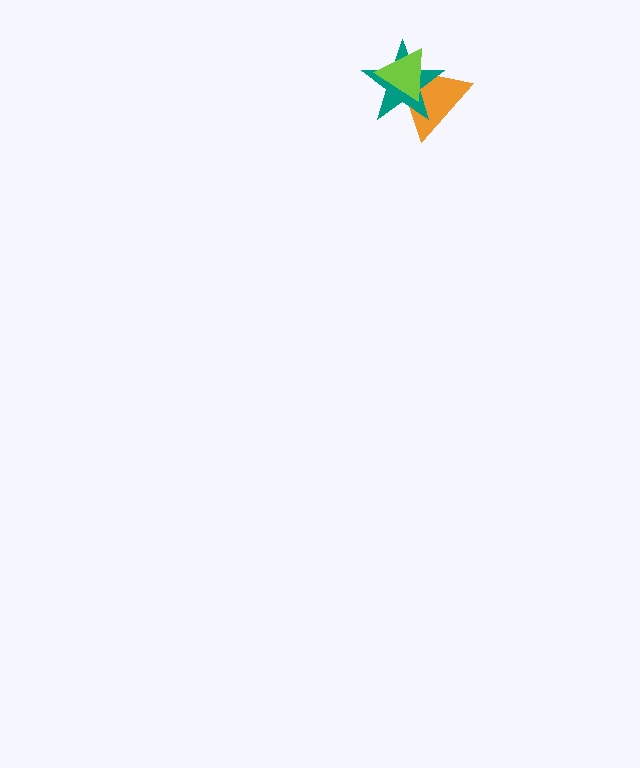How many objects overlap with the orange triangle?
2 objects overlap with the orange triangle.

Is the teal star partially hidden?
Yes, it is partially covered by another shape.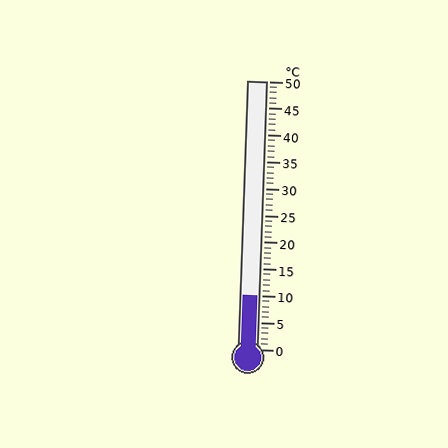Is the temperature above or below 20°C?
The temperature is below 20°C.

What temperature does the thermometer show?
The thermometer shows approximately 10°C.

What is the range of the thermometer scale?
The thermometer scale ranges from 0°C to 50°C.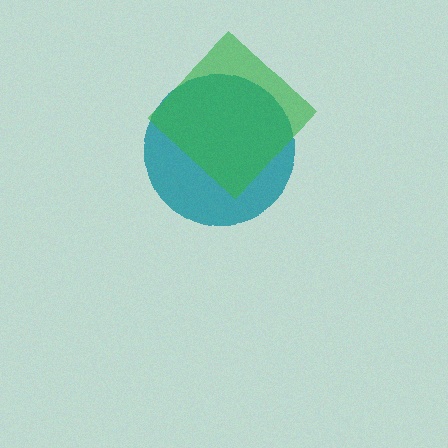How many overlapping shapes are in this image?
There are 2 overlapping shapes in the image.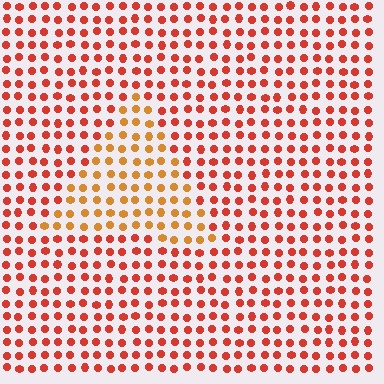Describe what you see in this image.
The image is filled with small red elements in a uniform arrangement. A triangle-shaped region is visible where the elements are tinted to a slightly different hue, forming a subtle color boundary.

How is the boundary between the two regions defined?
The boundary is defined purely by a slight shift in hue (about 30 degrees). Spacing, size, and orientation are identical on both sides.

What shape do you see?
I see a triangle.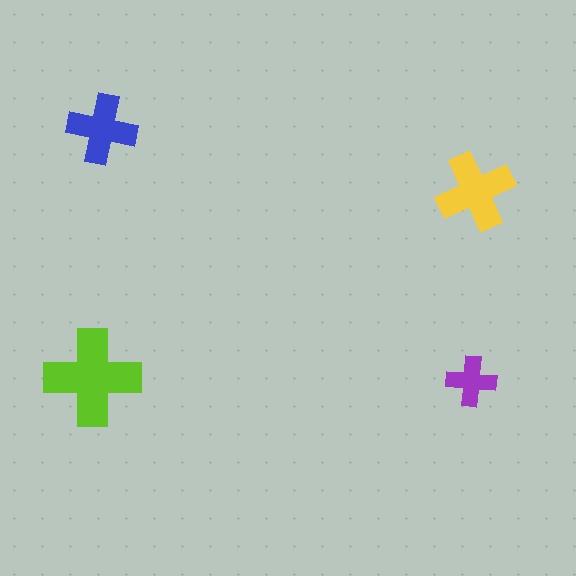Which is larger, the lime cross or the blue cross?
The lime one.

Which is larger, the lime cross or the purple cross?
The lime one.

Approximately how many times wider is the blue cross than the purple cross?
About 1.5 times wider.